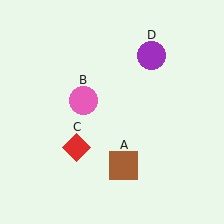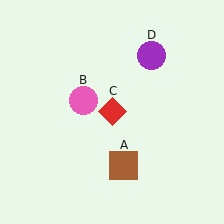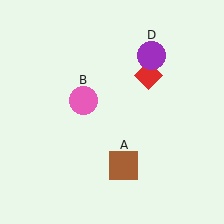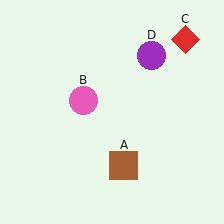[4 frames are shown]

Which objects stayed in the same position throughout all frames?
Brown square (object A) and pink circle (object B) and purple circle (object D) remained stationary.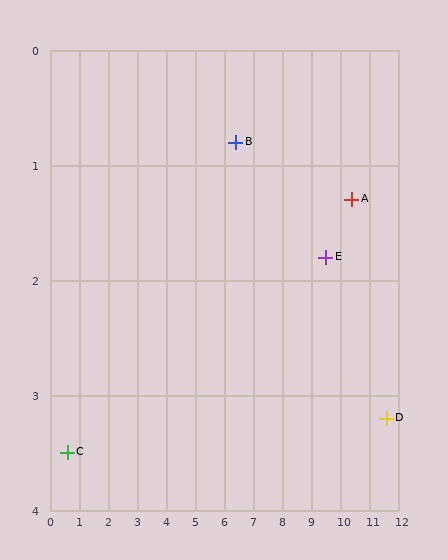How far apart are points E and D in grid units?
Points E and D are about 2.5 grid units apart.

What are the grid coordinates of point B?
Point B is at approximately (6.4, 0.8).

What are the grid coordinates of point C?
Point C is at approximately (0.6, 3.5).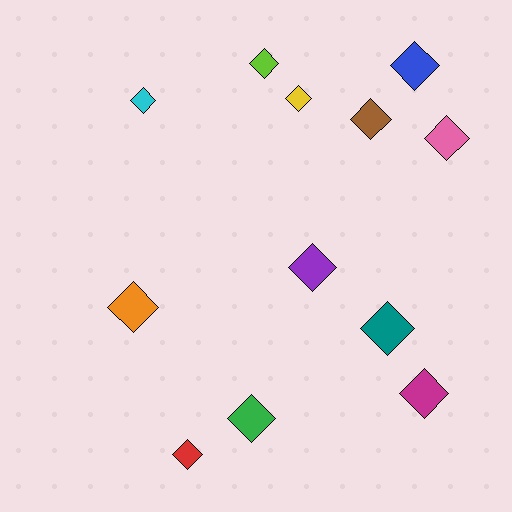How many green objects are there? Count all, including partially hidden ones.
There is 1 green object.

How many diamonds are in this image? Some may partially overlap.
There are 12 diamonds.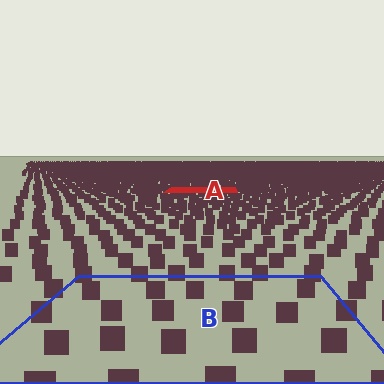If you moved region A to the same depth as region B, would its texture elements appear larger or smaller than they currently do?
They would appear larger. At a closer depth, the same texture elements are projected at a bigger on-screen size.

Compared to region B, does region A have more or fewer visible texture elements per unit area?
Region A has more texture elements per unit area — they are packed more densely because it is farther away.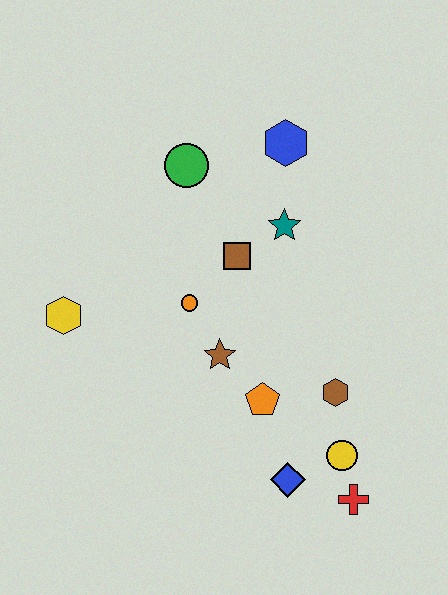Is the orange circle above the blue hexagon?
No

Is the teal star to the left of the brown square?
No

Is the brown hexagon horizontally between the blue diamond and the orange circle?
No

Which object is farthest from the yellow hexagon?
The red cross is farthest from the yellow hexagon.